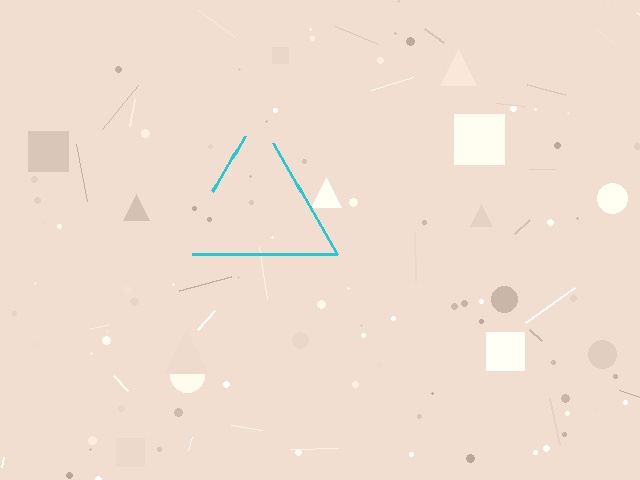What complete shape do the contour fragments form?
The contour fragments form a triangle.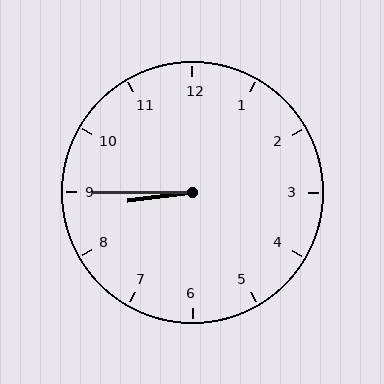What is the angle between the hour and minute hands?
Approximately 8 degrees.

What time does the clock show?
8:45.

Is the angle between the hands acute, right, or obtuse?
It is acute.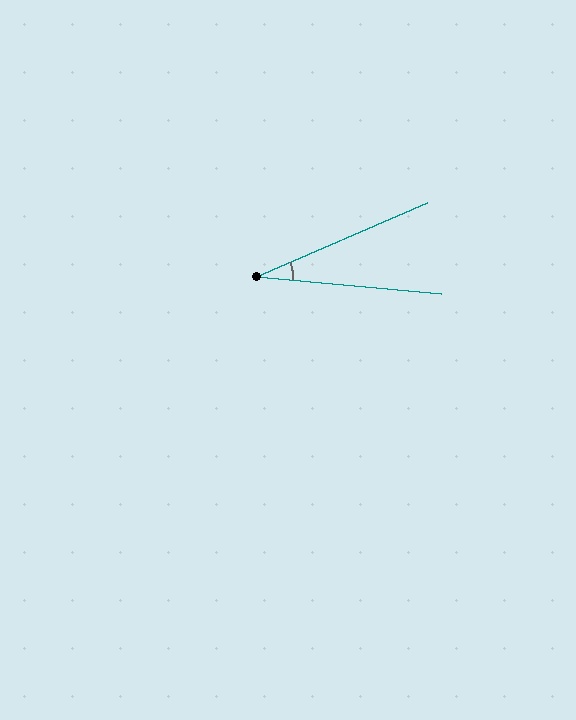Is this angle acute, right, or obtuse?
It is acute.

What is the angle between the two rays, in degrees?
Approximately 29 degrees.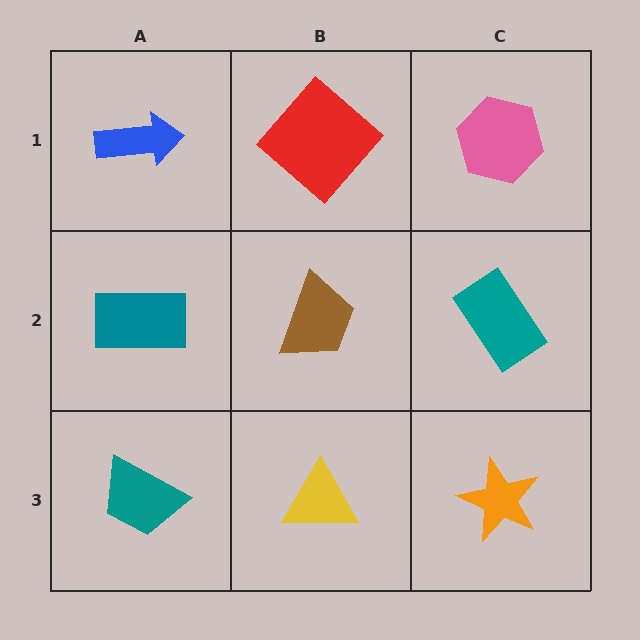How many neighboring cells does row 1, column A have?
2.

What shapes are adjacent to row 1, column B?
A brown trapezoid (row 2, column B), a blue arrow (row 1, column A), a pink hexagon (row 1, column C).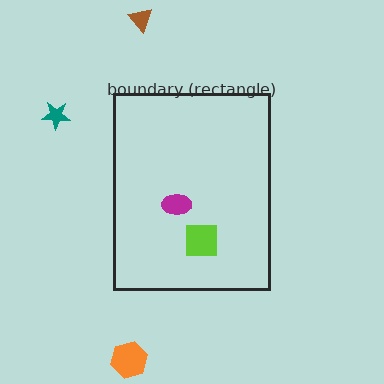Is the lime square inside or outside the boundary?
Inside.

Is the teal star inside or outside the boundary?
Outside.